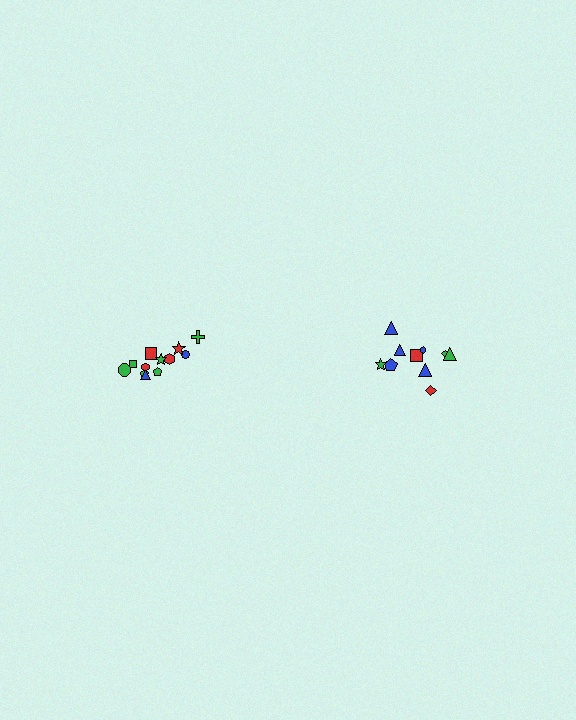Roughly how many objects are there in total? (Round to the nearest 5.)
Roughly 20 objects in total.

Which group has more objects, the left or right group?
The left group.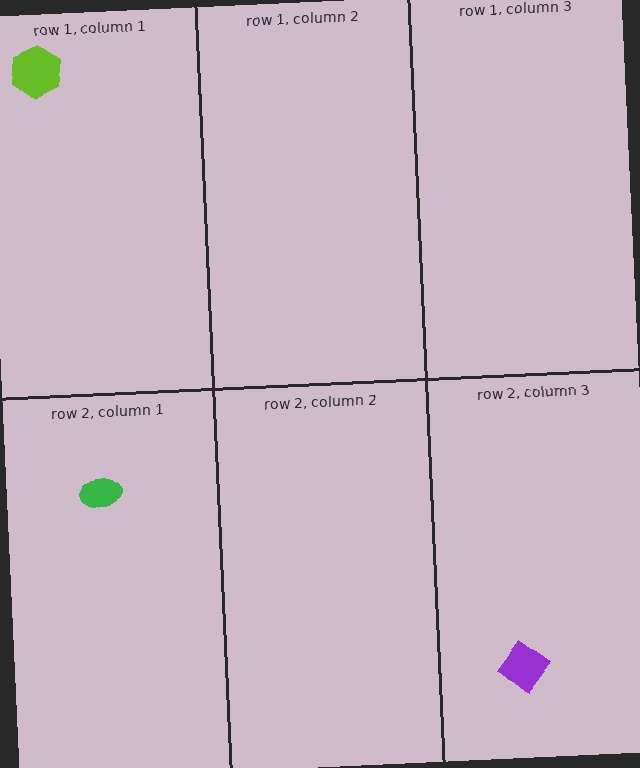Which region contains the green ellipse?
The row 2, column 1 region.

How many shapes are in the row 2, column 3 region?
1.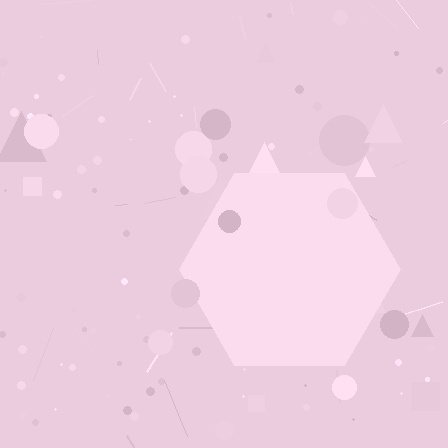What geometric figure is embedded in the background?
A hexagon is embedded in the background.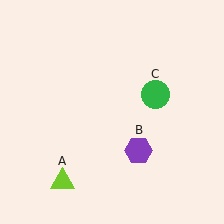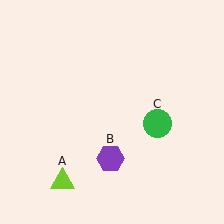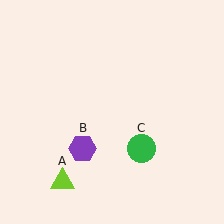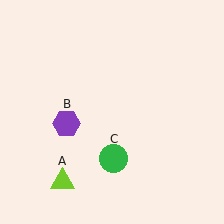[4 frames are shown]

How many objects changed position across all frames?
2 objects changed position: purple hexagon (object B), green circle (object C).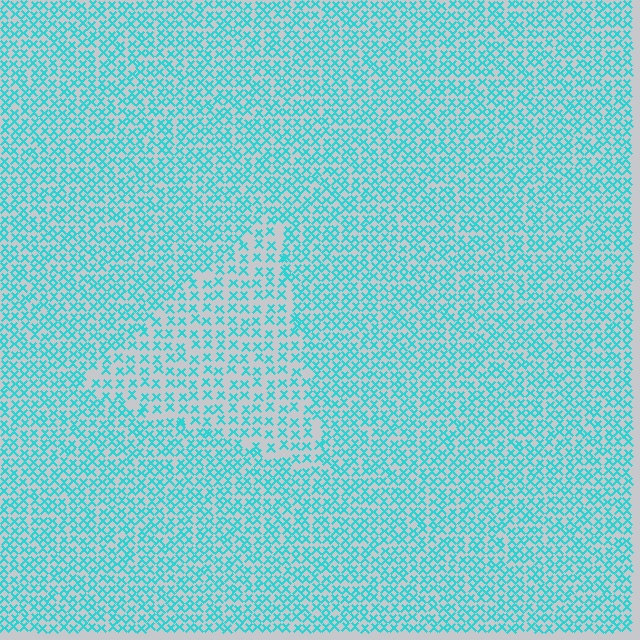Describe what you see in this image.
The image contains small cyan elements arranged at two different densities. A triangle-shaped region is visible where the elements are less densely packed than the surrounding area.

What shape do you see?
I see a triangle.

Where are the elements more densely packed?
The elements are more densely packed outside the triangle boundary.